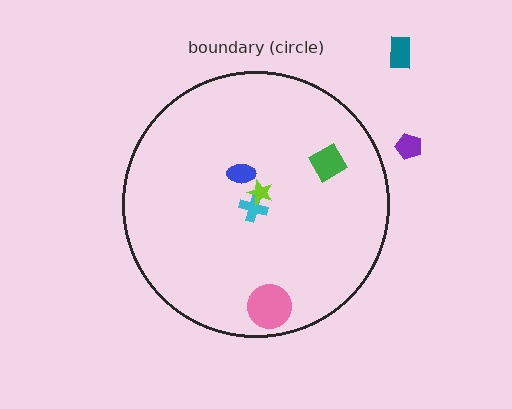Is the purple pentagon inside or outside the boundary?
Outside.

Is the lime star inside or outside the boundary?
Inside.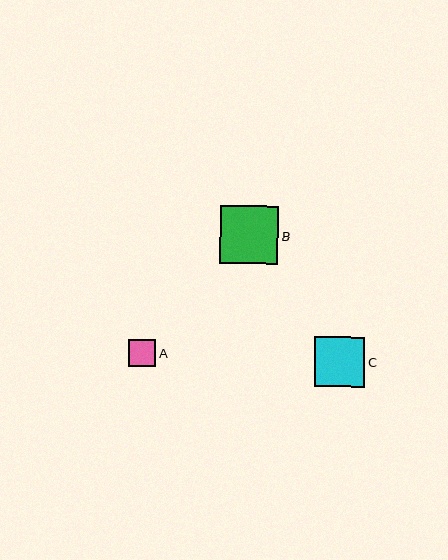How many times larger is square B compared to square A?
Square B is approximately 2.1 times the size of square A.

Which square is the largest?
Square B is the largest with a size of approximately 58 pixels.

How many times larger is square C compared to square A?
Square C is approximately 1.9 times the size of square A.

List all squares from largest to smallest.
From largest to smallest: B, C, A.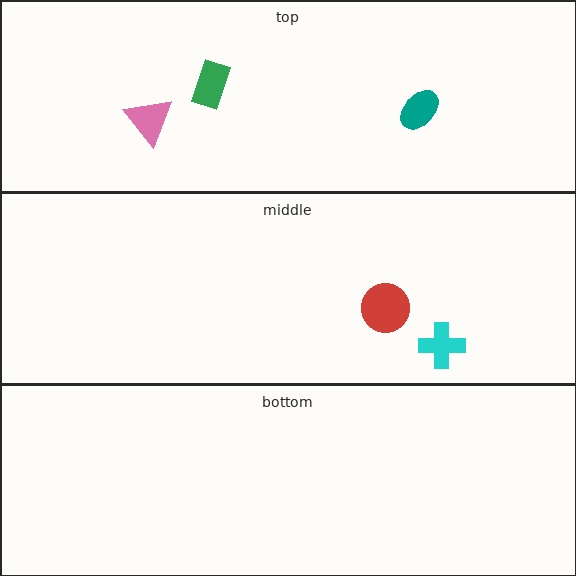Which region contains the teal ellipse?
The top region.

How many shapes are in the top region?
3.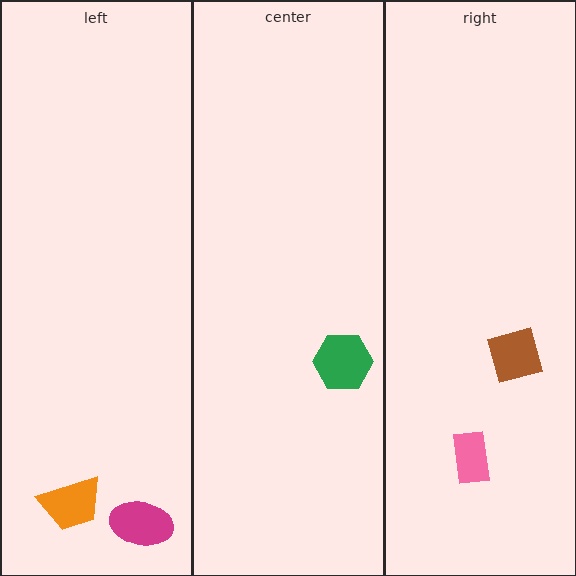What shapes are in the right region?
The pink rectangle, the brown square.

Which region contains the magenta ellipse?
The left region.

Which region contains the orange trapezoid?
The left region.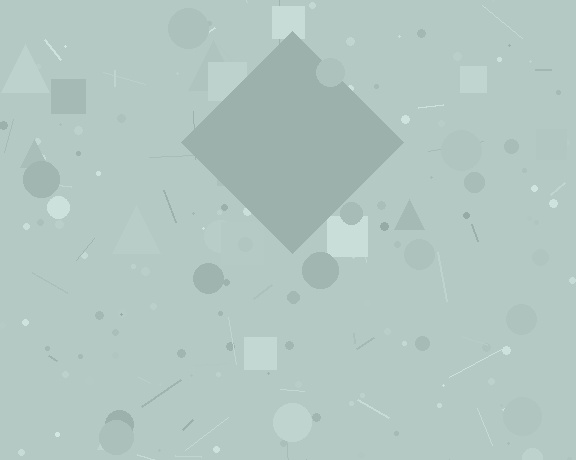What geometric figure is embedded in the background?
A diamond is embedded in the background.